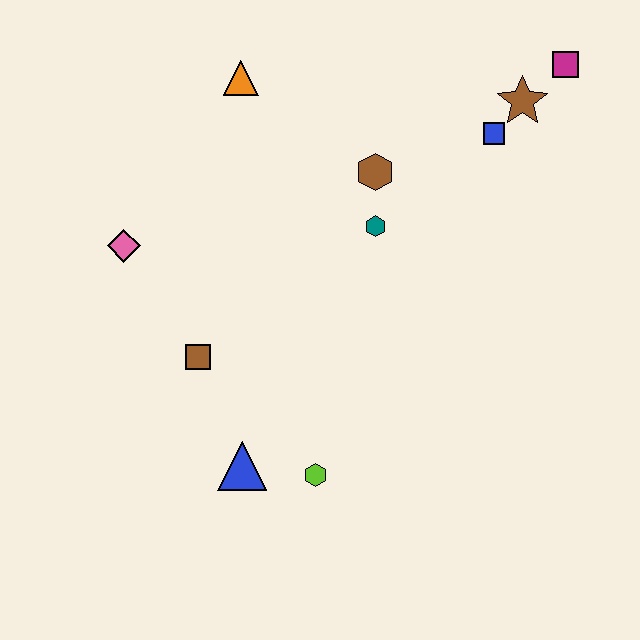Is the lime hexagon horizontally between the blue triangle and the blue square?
Yes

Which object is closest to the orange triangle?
The brown hexagon is closest to the orange triangle.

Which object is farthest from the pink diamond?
The magenta square is farthest from the pink diamond.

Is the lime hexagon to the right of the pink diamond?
Yes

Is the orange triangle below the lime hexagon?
No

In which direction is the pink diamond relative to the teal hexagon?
The pink diamond is to the left of the teal hexagon.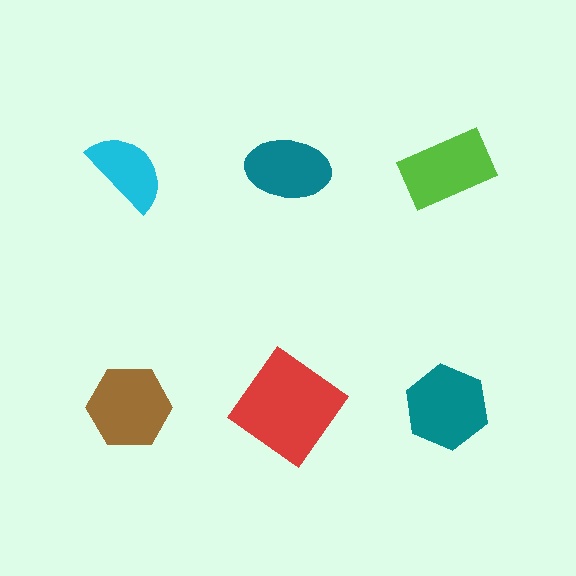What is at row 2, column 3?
A teal hexagon.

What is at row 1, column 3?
A lime rectangle.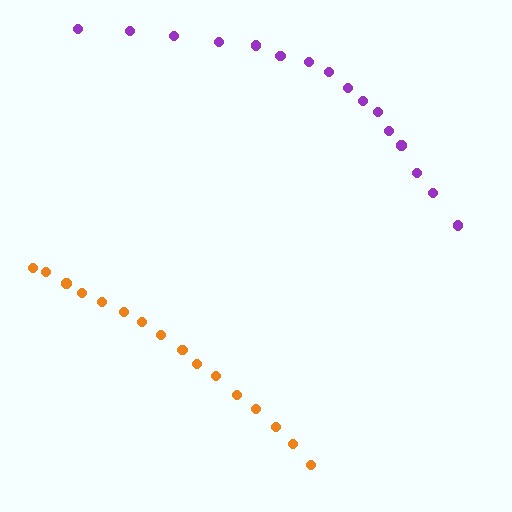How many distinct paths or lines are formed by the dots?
There are 2 distinct paths.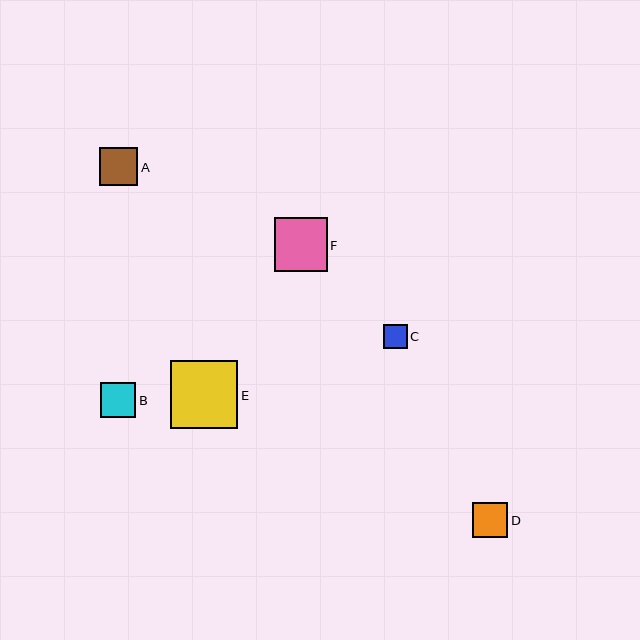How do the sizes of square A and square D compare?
Square A and square D are approximately the same size.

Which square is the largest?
Square E is the largest with a size of approximately 68 pixels.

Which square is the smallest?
Square C is the smallest with a size of approximately 24 pixels.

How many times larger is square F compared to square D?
Square F is approximately 1.5 times the size of square D.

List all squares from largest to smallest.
From largest to smallest: E, F, A, D, B, C.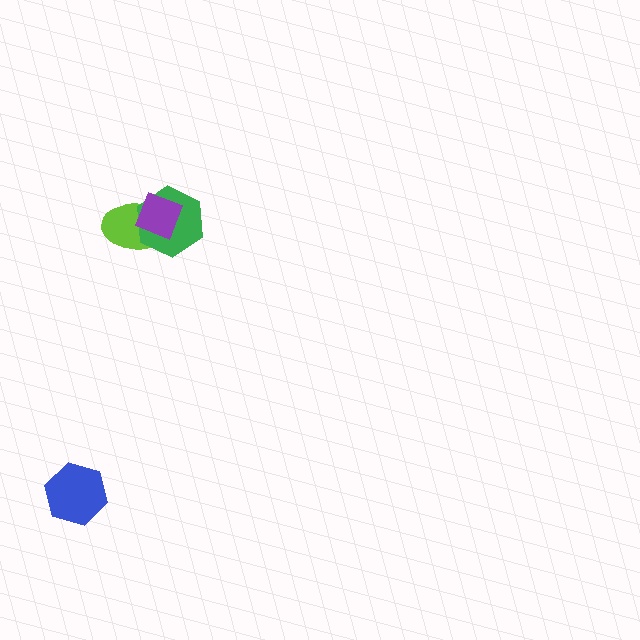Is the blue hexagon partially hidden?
No, no other shape covers it.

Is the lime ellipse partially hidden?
Yes, it is partially covered by another shape.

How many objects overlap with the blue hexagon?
0 objects overlap with the blue hexagon.